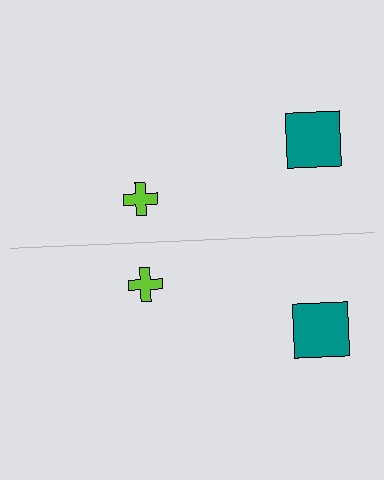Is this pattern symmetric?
Yes, this pattern has bilateral (reflection) symmetry.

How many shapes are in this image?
There are 4 shapes in this image.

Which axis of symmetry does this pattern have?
The pattern has a horizontal axis of symmetry running through the center of the image.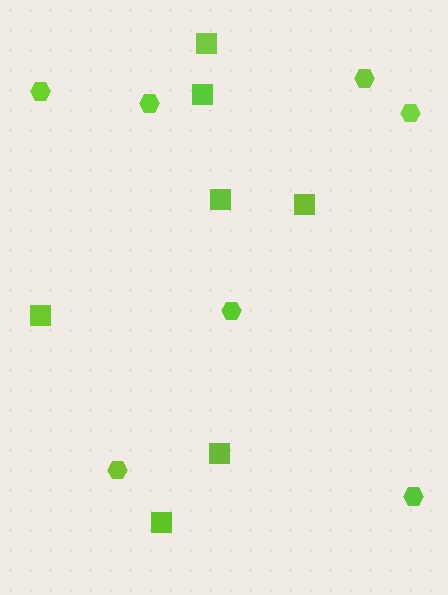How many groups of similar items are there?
There are 2 groups: one group of squares (7) and one group of hexagons (7).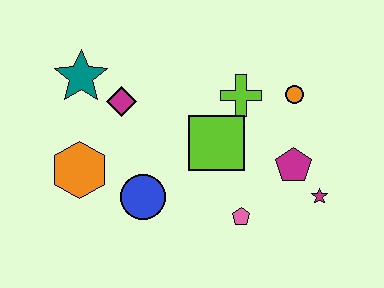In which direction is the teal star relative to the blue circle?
The teal star is above the blue circle.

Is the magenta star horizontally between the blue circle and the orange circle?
No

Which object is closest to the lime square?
The lime cross is closest to the lime square.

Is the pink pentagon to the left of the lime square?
No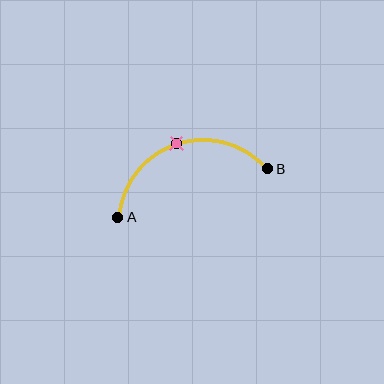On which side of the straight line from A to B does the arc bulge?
The arc bulges above the straight line connecting A and B.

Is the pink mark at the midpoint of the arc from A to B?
Yes. The pink mark lies on the arc at equal arc-length from both A and B — it is the arc midpoint.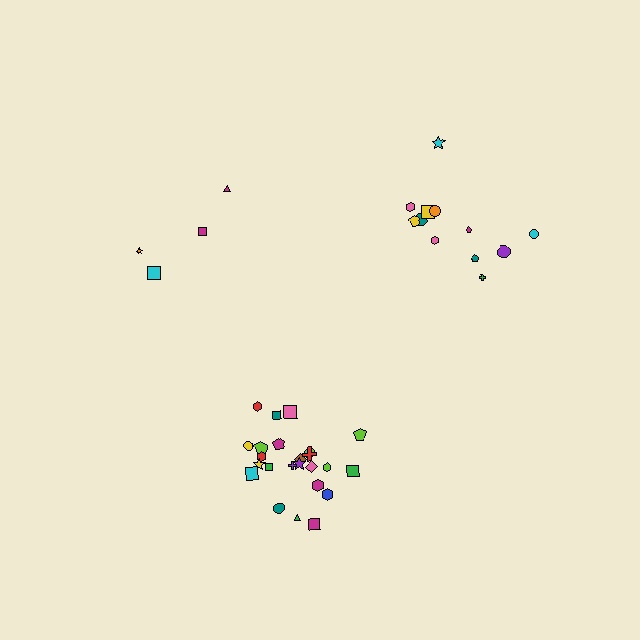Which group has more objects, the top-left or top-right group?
The top-right group.